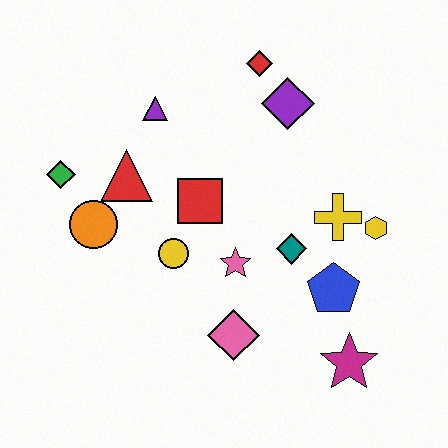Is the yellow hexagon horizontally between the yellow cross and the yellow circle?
No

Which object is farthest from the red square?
The magenta star is farthest from the red square.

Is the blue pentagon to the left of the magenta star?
Yes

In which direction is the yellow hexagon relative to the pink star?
The yellow hexagon is to the right of the pink star.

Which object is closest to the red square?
The yellow circle is closest to the red square.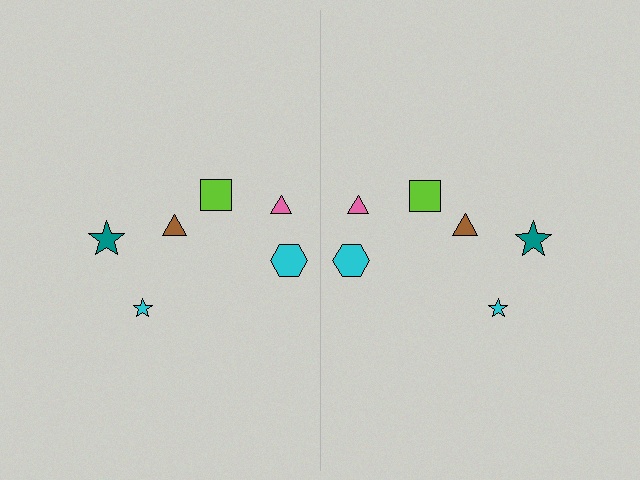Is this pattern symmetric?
Yes, this pattern has bilateral (reflection) symmetry.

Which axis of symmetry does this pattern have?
The pattern has a vertical axis of symmetry running through the center of the image.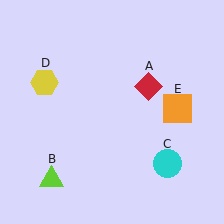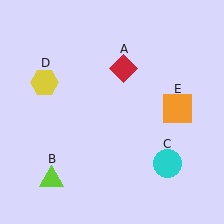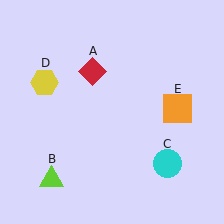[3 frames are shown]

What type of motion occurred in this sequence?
The red diamond (object A) rotated counterclockwise around the center of the scene.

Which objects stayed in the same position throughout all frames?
Lime triangle (object B) and cyan circle (object C) and yellow hexagon (object D) and orange square (object E) remained stationary.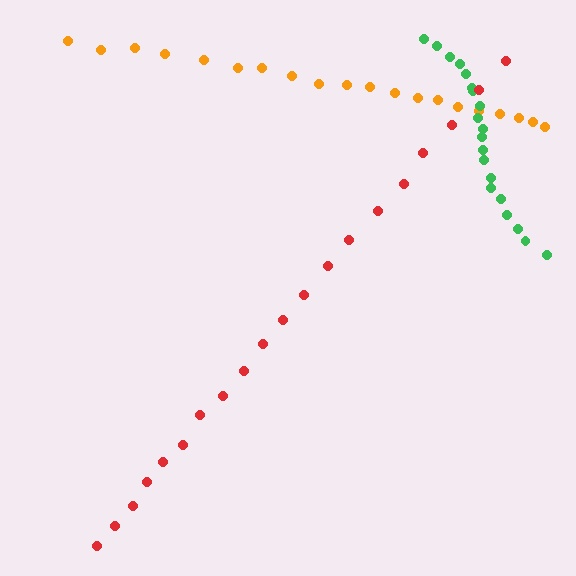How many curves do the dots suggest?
There are 3 distinct paths.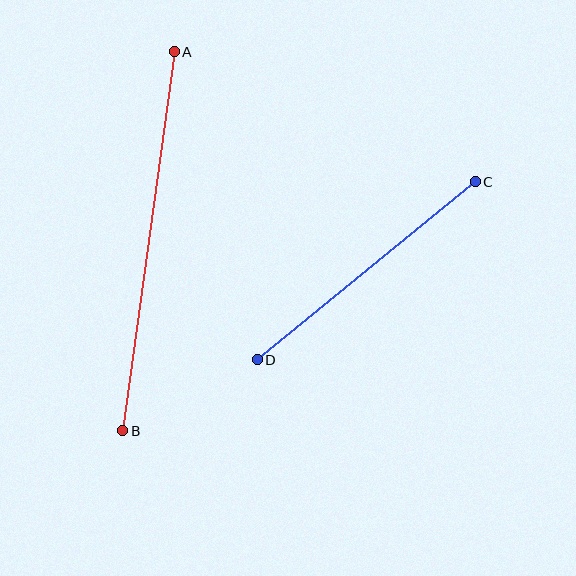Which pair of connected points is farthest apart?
Points A and B are farthest apart.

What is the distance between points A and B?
The distance is approximately 383 pixels.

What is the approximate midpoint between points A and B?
The midpoint is at approximately (148, 241) pixels.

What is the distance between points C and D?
The distance is approximately 282 pixels.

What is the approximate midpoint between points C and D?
The midpoint is at approximately (366, 271) pixels.